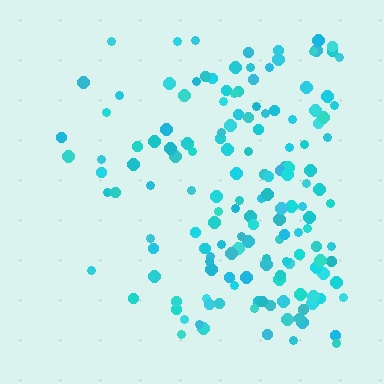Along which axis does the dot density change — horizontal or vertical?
Horizontal.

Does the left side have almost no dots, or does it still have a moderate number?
Still a moderate number, just noticeably fewer than the right.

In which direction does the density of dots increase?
From left to right, with the right side densest.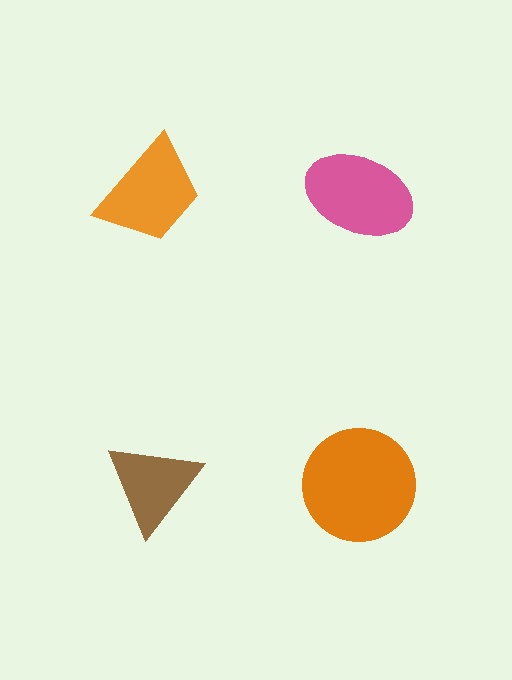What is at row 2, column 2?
An orange circle.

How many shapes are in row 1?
2 shapes.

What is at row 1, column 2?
A pink ellipse.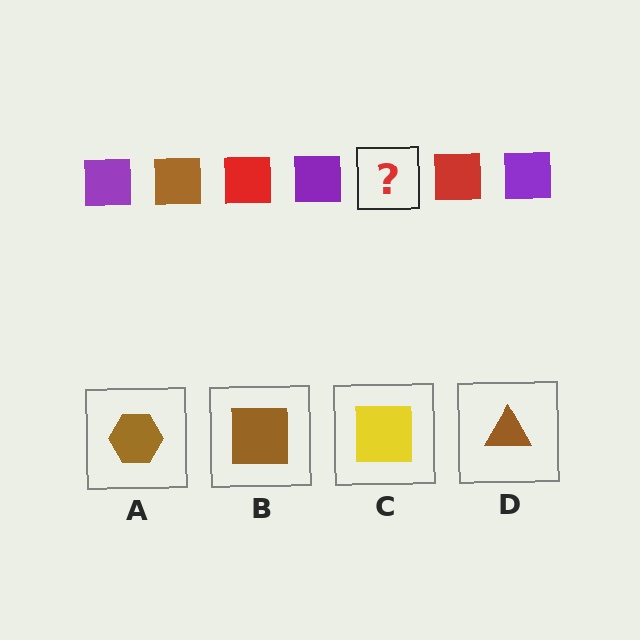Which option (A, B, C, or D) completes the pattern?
B.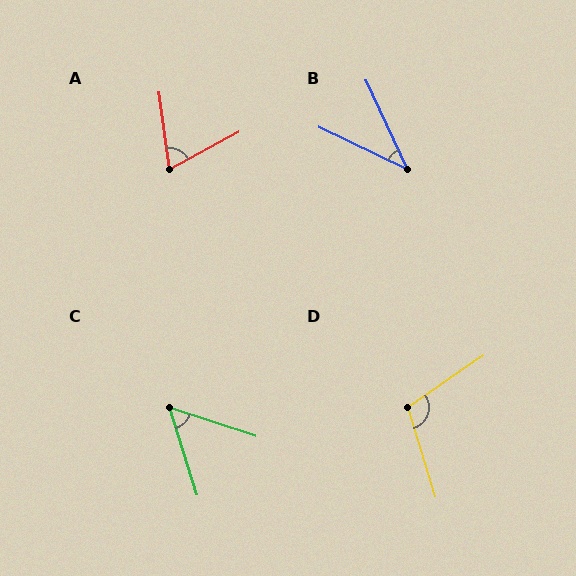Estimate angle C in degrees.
Approximately 54 degrees.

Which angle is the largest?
D, at approximately 107 degrees.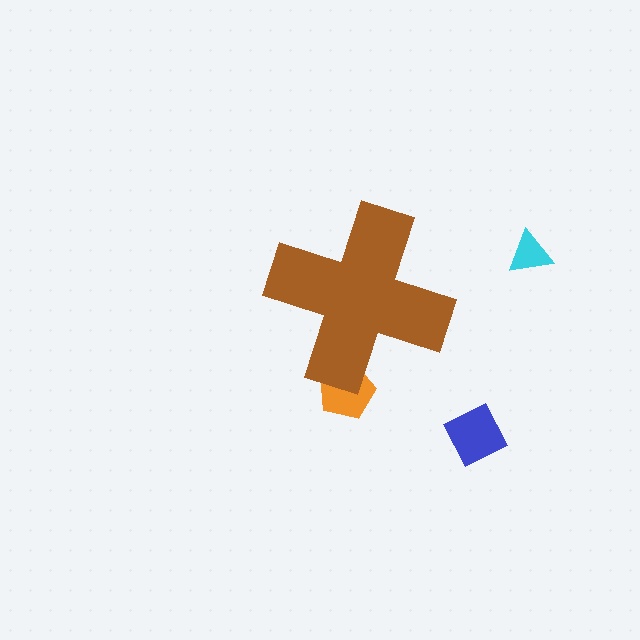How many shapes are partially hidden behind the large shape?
1 shape is partially hidden.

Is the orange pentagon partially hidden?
Yes, the orange pentagon is partially hidden behind the brown cross.